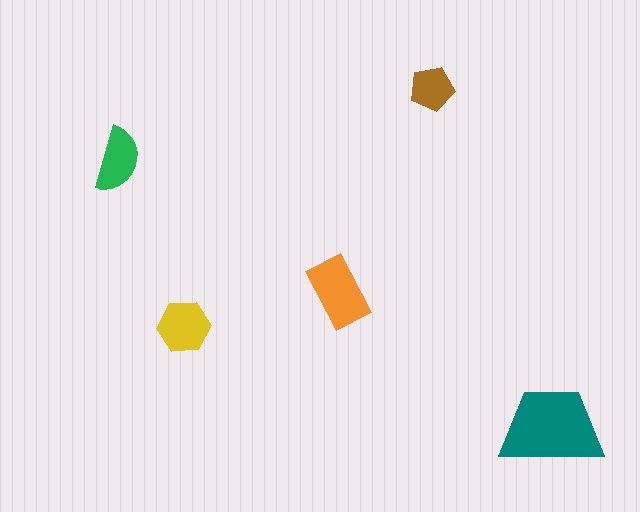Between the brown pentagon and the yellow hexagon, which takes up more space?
The yellow hexagon.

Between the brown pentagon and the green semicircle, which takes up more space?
The green semicircle.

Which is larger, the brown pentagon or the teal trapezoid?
The teal trapezoid.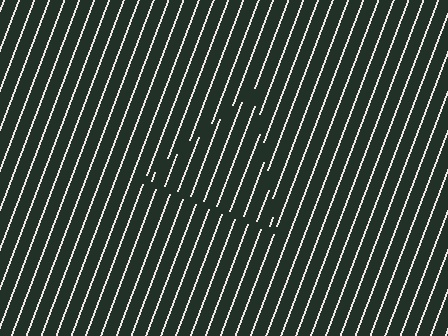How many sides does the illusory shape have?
3 sides — the line-ends trace a triangle.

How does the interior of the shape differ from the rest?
The interior of the shape contains the same grating, shifted by half a period — the contour is defined by the phase discontinuity where line-ends from the inner and outer gratings abut.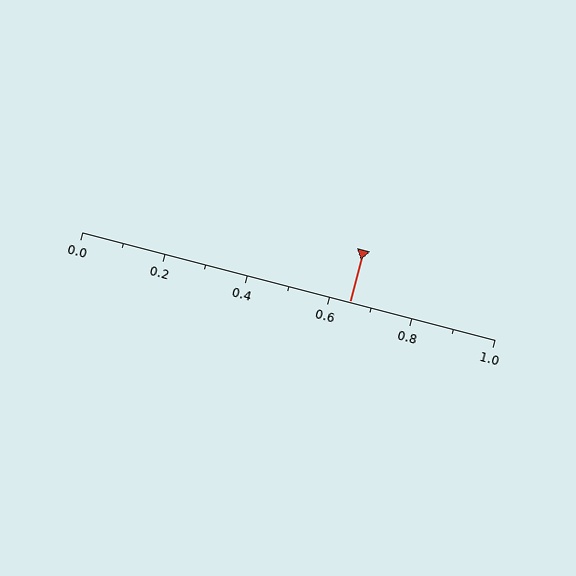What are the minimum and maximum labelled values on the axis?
The axis runs from 0.0 to 1.0.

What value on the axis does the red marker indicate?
The marker indicates approximately 0.65.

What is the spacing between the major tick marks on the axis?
The major ticks are spaced 0.2 apart.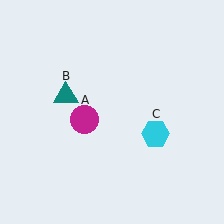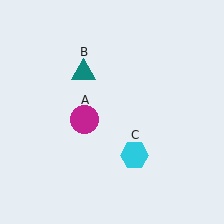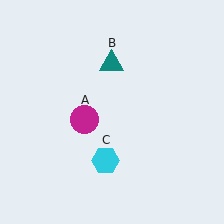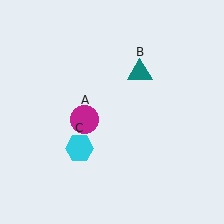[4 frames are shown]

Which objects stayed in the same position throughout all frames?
Magenta circle (object A) remained stationary.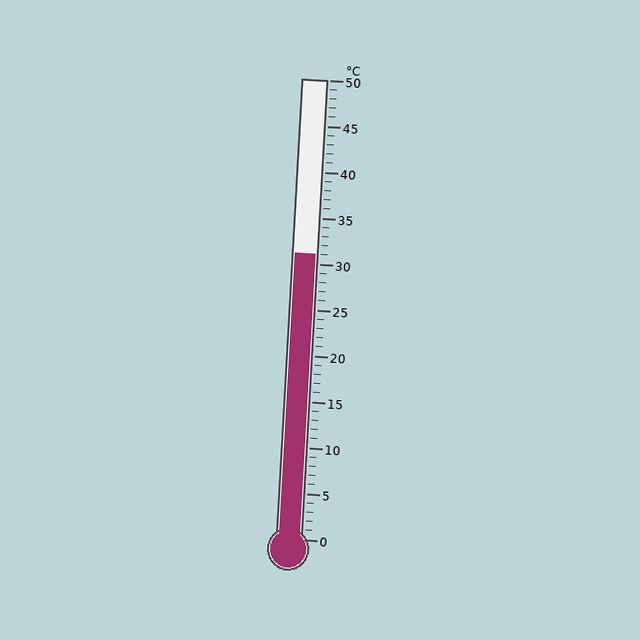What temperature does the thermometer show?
The thermometer shows approximately 31°C.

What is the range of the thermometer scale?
The thermometer scale ranges from 0°C to 50°C.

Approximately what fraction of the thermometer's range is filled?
The thermometer is filled to approximately 60% of its range.